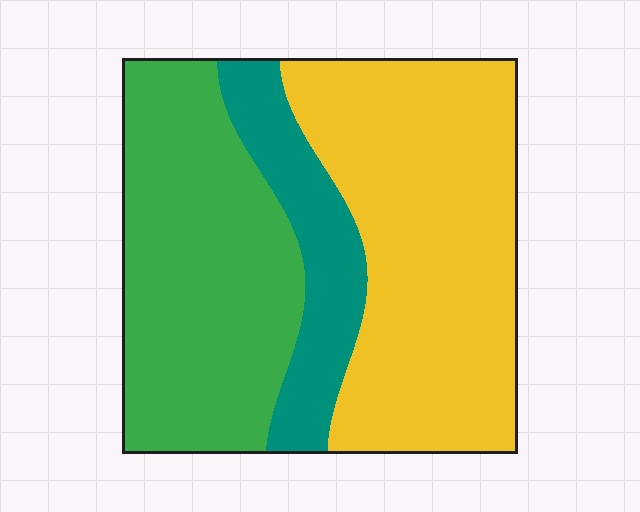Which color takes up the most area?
Yellow, at roughly 45%.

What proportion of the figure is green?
Green takes up about three eighths (3/8) of the figure.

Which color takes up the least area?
Teal, at roughly 15%.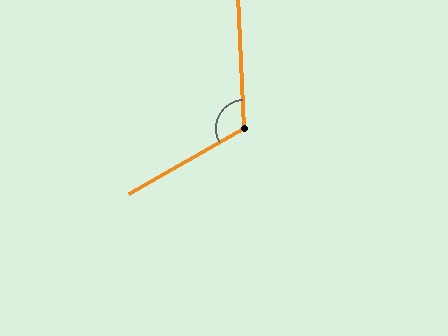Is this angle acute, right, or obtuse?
It is obtuse.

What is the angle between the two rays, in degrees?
Approximately 117 degrees.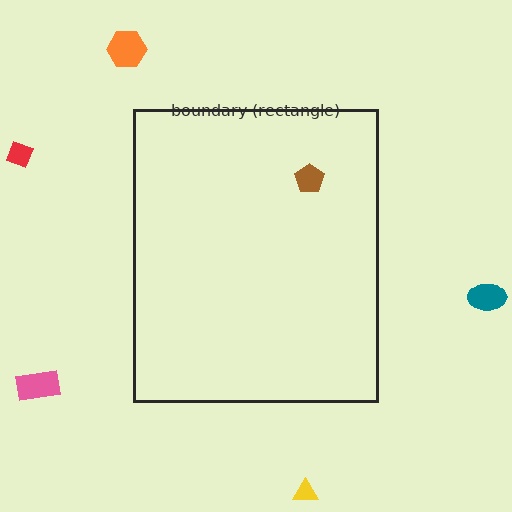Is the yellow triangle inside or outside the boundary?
Outside.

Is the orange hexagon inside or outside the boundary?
Outside.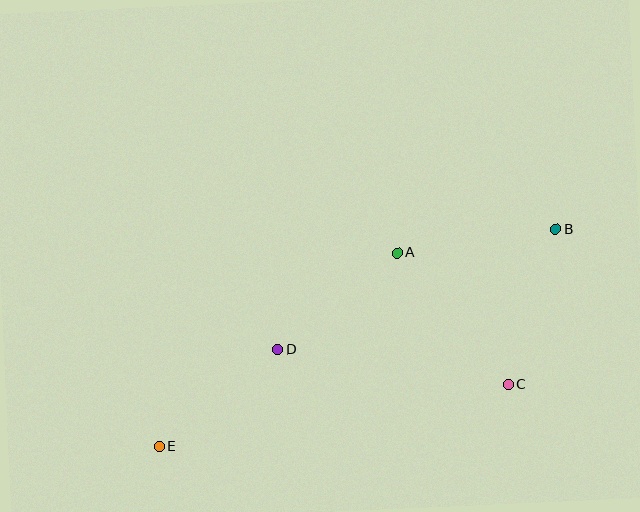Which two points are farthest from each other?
Points B and E are farthest from each other.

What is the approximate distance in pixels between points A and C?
The distance between A and C is approximately 172 pixels.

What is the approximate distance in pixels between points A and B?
The distance between A and B is approximately 161 pixels.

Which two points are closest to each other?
Points D and E are closest to each other.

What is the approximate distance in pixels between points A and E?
The distance between A and E is approximately 307 pixels.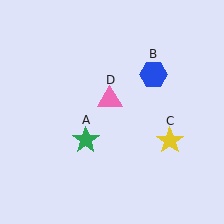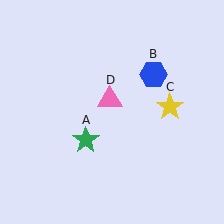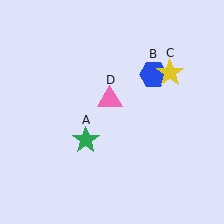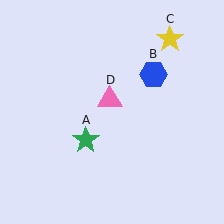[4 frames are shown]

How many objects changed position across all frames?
1 object changed position: yellow star (object C).